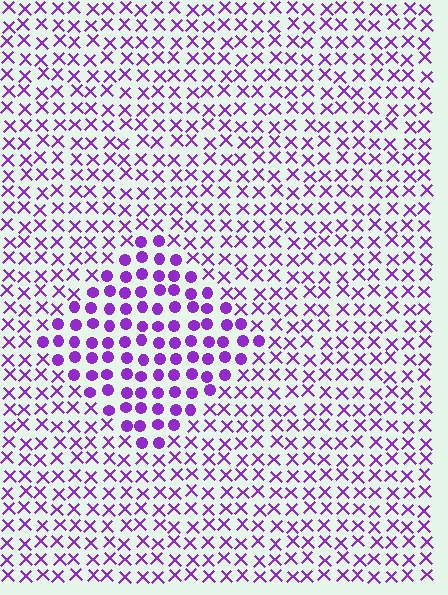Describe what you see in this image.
The image is filled with small purple elements arranged in a uniform grid. A diamond-shaped region contains circles, while the surrounding area contains X marks. The boundary is defined purely by the change in element shape.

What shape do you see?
I see a diamond.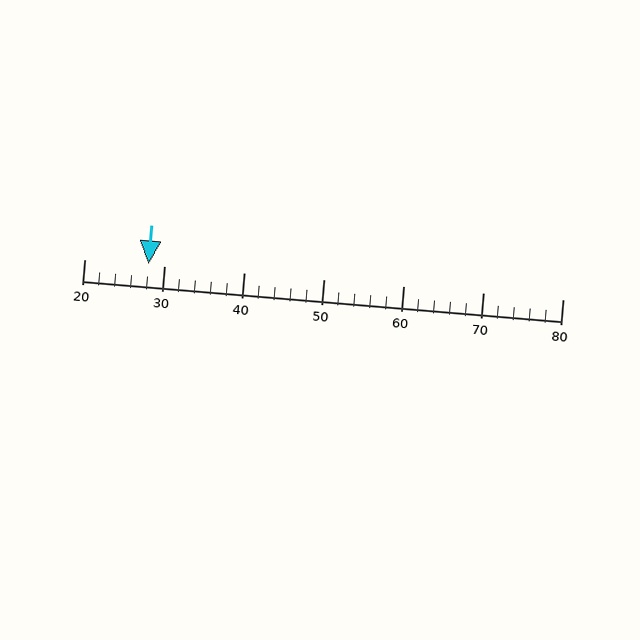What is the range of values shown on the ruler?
The ruler shows values from 20 to 80.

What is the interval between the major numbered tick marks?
The major tick marks are spaced 10 units apart.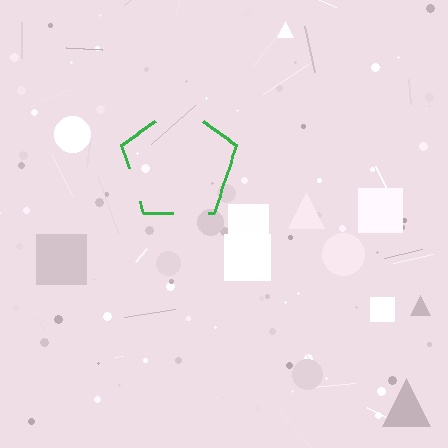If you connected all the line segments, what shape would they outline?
They would outline a pentagon.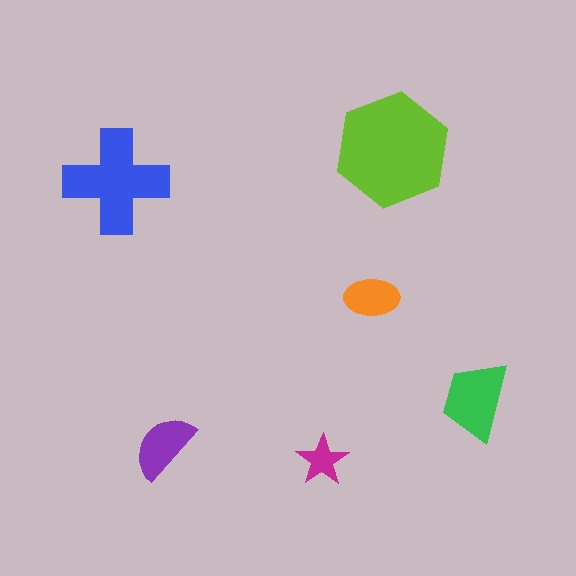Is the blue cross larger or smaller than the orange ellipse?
Larger.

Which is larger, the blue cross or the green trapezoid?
The blue cross.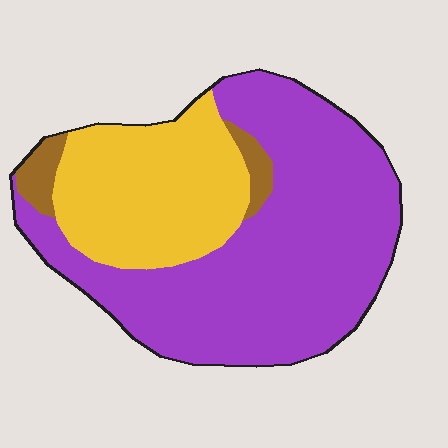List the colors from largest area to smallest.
From largest to smallest: purple, yellow, brown.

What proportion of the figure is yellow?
Yellow takes up about one third (1/3) of the figure.